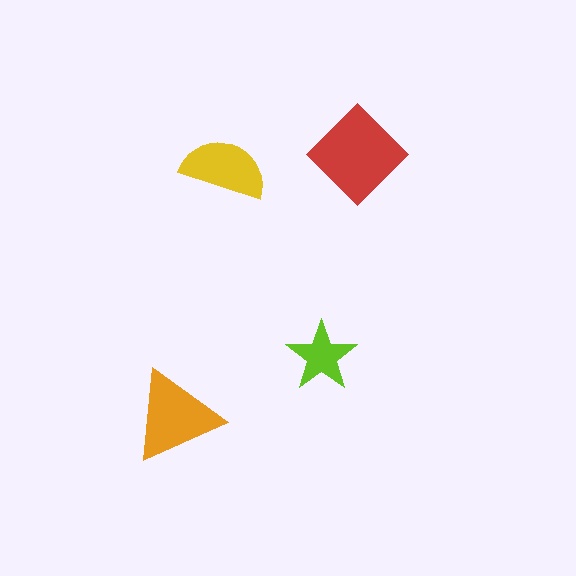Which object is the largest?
The red diamond.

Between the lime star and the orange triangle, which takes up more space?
The orange triangle.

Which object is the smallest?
The lime star.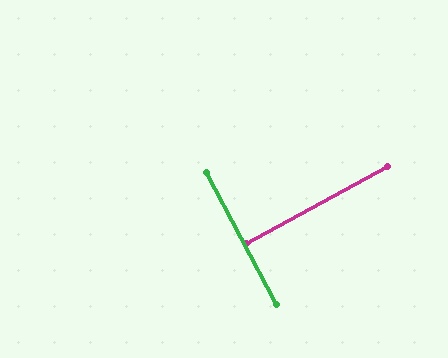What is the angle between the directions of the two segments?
Approximately 89 degrees.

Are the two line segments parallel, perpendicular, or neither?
Perpendicular — they meet at approximately 89°.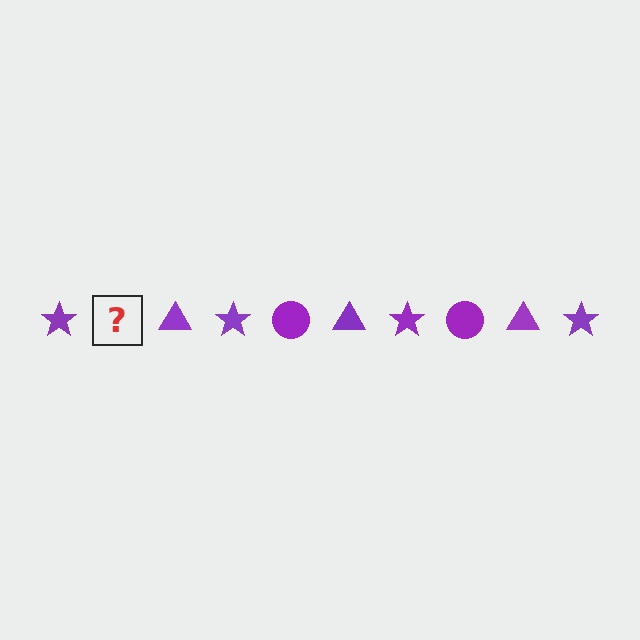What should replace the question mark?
The question mark should be replaced with a purple circle.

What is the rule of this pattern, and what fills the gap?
The rule is that the pattern cycles through star, circle, triangle shapes in purple. The gap should be filled with a purple circle.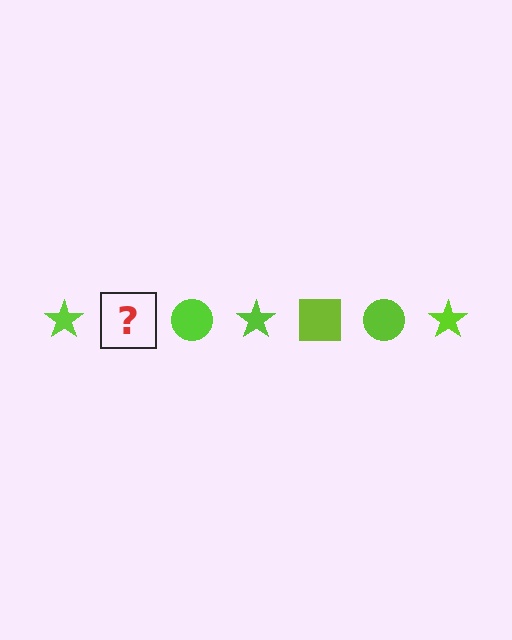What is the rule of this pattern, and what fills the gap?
The rule is that the pattern cycles through star, square, circle shapes in lime. The gap should be filled with a lime square.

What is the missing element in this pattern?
The missing element is a lime square.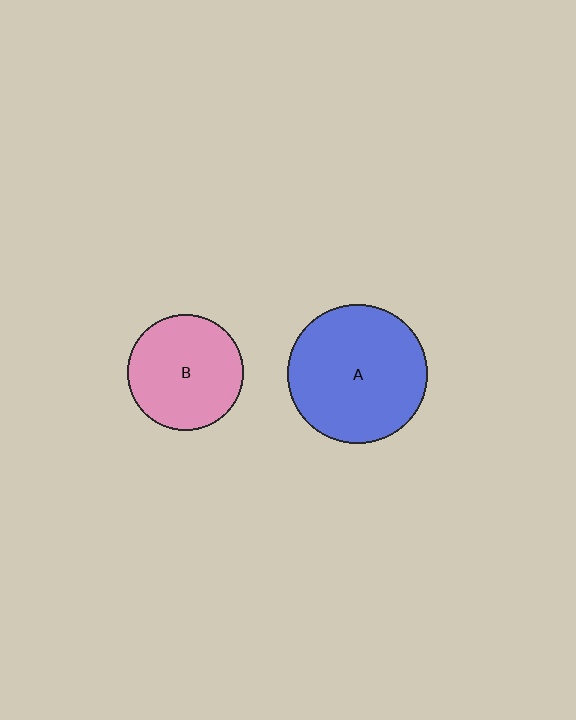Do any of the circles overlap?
No, none of the circles overlap.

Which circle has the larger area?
Circle A (blue).